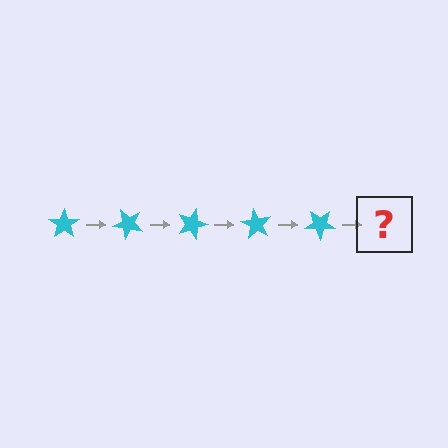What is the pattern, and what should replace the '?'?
The pattern is that the star rotates 45 degrees each step. The '?' should be a cyan star rotated 225 degrees.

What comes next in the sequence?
The next element should be a cyan star rotated 225 degrees.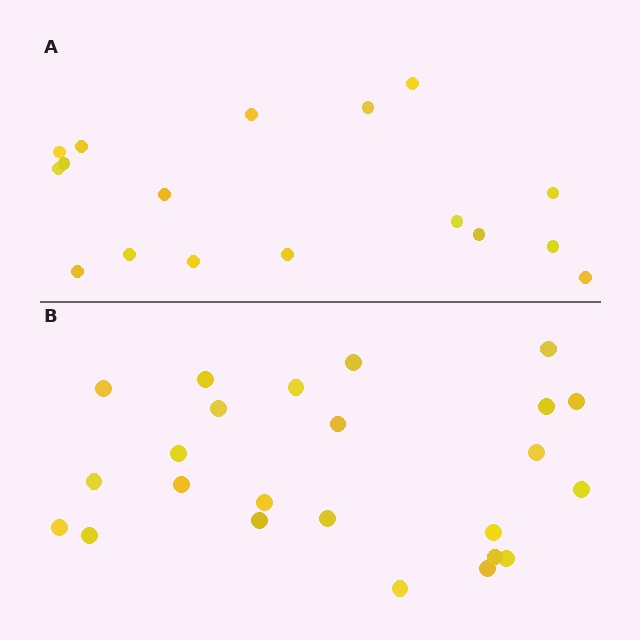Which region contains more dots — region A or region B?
Region B (the bottom region) has more dots.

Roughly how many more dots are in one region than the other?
Region B has roughly 8 or so more dots than region A.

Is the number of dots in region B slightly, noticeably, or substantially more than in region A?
Region B has noticeably more, but not dramatically so. The ratio is roughly 1.4 to 1.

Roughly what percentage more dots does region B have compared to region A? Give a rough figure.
About 40% more.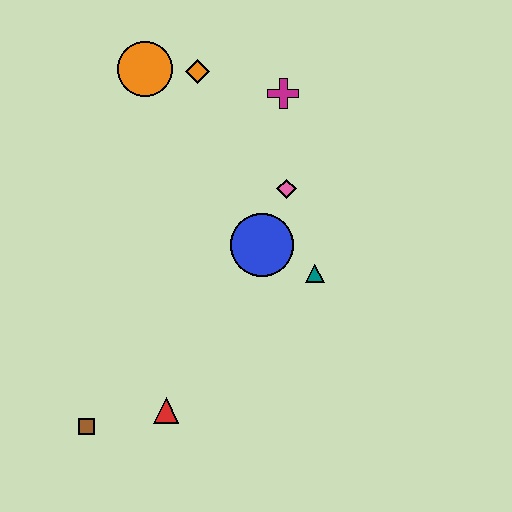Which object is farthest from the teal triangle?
The brown square is farthest from the teal triangle.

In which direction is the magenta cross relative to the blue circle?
The magenta cross is above the blue circle.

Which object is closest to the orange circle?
The orange diamond is closest to the orange circle.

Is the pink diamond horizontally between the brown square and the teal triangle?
Yes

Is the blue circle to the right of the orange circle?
Yes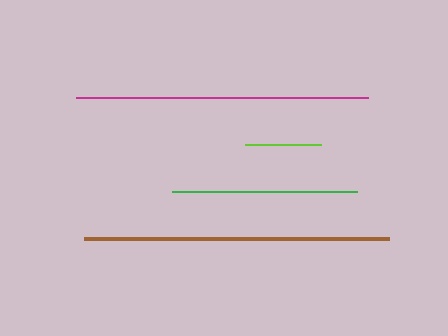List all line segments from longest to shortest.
From longest to shortest: brown, magenta, green, lime.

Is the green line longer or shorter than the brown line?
The brown line is longer than the green line.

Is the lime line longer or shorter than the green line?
The green line is longer than the lime line.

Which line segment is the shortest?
The lime line is the shortest at approximately 76 pixels.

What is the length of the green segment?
The green segment is approximately 185 pixels long.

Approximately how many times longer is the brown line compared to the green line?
The brown line is approximately 1.6 times the length of the green line.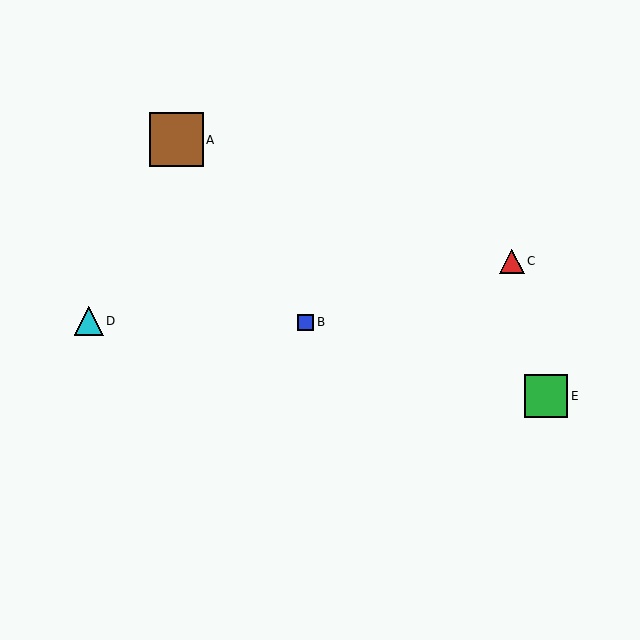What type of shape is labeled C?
Shape C is a red triangle.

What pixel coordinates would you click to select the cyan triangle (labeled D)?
Click at (89, 321) to select the cyan triangle D.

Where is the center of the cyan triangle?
The center of the cyan triangle is at (89, 321).